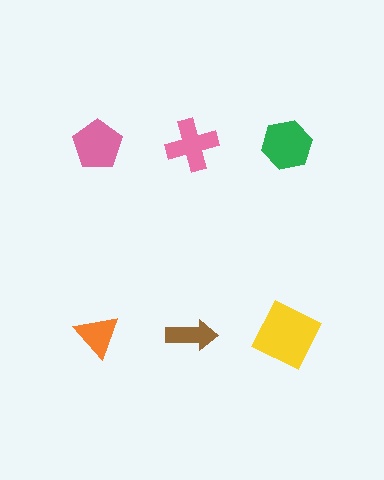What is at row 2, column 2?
A brown arrow.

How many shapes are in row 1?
3 shapes.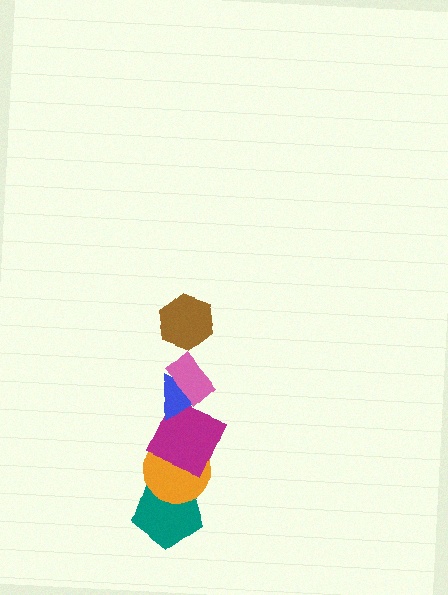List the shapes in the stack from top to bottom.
From top to bottom: the brown hexagon, the pink rectangle, the blue triangle, the magenta square, the orange circle, the teal pentagon.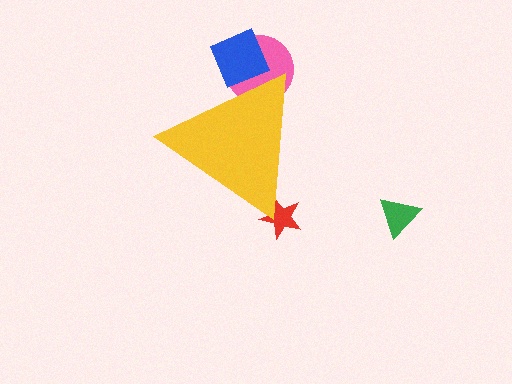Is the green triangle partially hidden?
No, the green triangle is fully visible.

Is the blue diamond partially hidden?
Yes, the blue diamond is partially hidden behind the yellow triangle.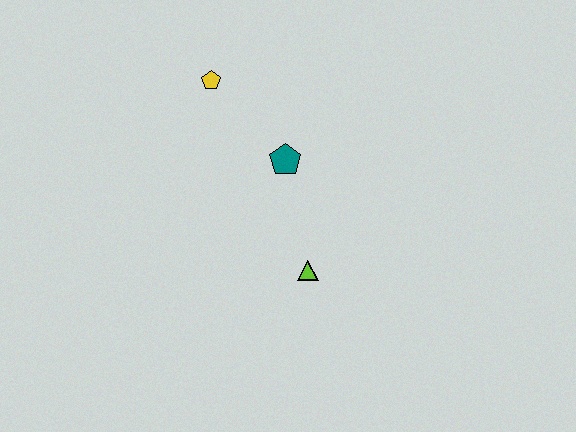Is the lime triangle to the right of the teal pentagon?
Yes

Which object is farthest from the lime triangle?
The yellow pentagon is farthest from the lime triangle.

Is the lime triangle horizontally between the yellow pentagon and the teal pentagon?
No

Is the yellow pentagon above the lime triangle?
Yes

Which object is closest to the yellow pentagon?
The teal pentagon is closest to the yellow pentagon.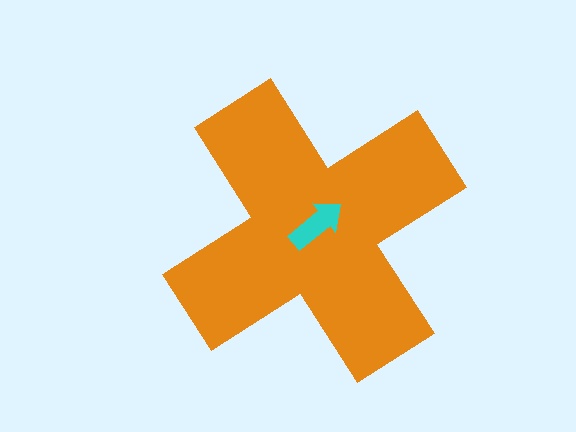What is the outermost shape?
The orange cross.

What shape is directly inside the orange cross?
The cyan arrow.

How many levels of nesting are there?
2.